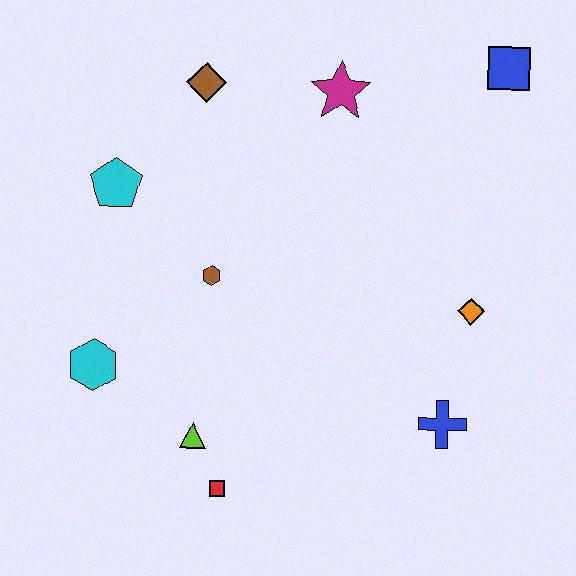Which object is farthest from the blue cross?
The brown diamond is farthest from the blue cross.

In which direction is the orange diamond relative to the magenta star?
The orange diamond is below the magenta star.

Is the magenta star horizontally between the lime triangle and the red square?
No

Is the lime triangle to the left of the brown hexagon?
Yes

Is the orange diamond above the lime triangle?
Yes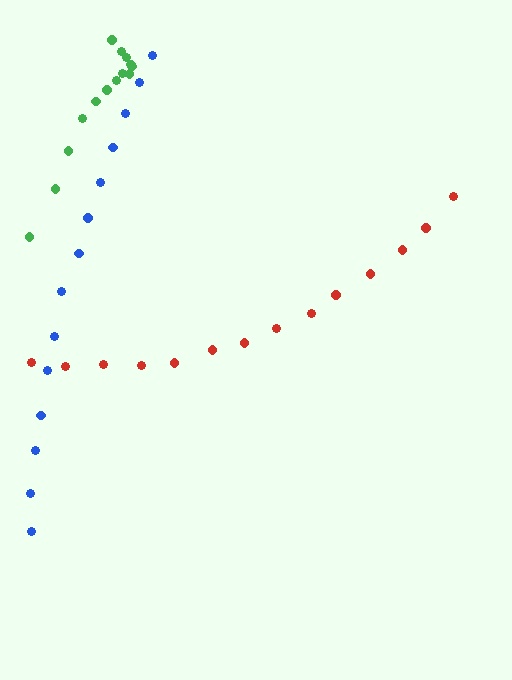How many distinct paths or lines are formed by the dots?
There are 3 distinct paths.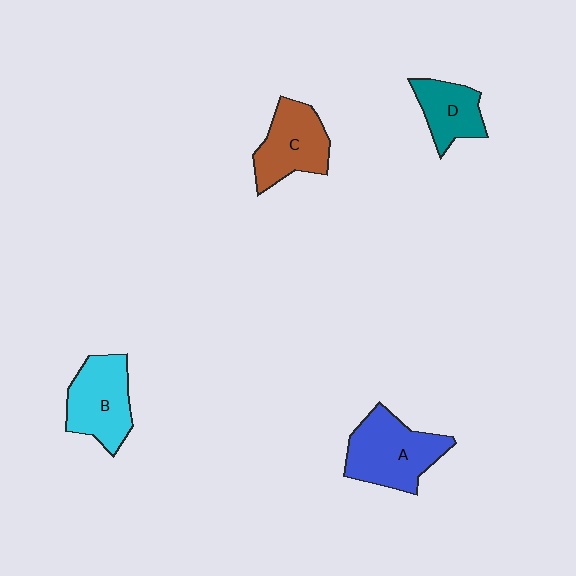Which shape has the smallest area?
Shape D (teal).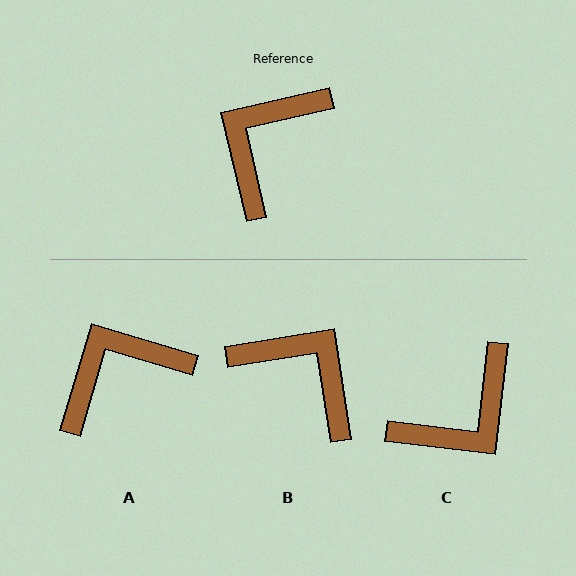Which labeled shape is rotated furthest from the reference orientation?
C, about 160 degrees away.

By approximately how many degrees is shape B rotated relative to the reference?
Approximately 94 degrees clockwise.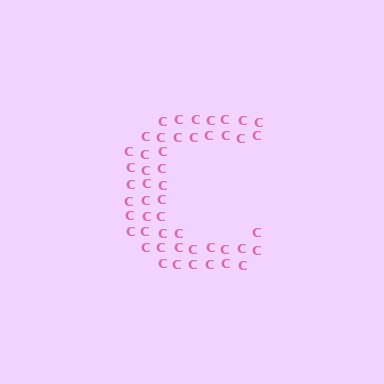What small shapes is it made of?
It is made of small letter C's.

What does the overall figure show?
The overall figure shows the letter C.